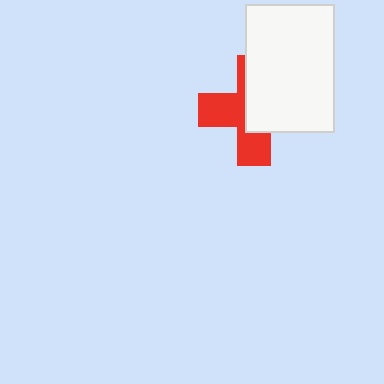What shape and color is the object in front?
The object in front is a white rectangle.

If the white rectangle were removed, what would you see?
You would see the complete red cross.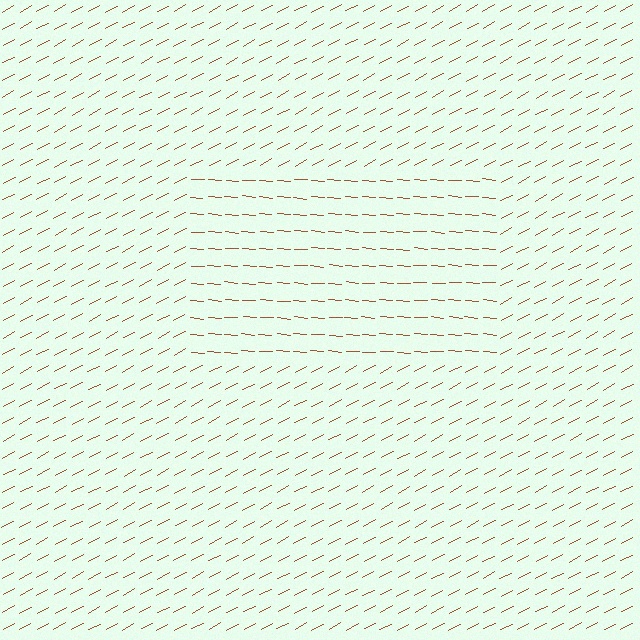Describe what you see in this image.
The image is filled with small brown line segments. A rectangle region in the image has lines oriented differently from the surrounding lines, creating a visible texture boundary.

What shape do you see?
I see a rectangle.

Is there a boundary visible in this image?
Yes, there is a texture boundary formed by a change in line orientation.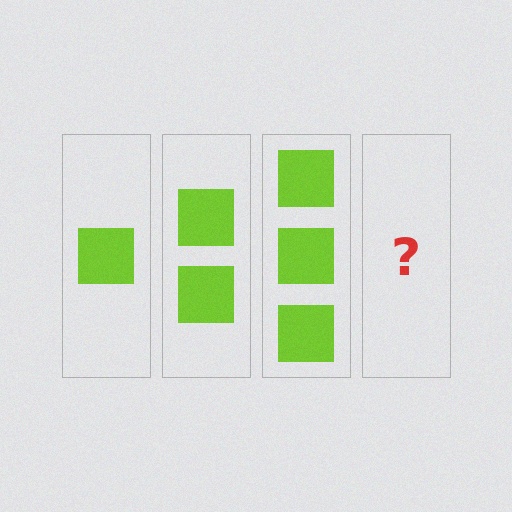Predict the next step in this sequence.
The next step is 4 squares.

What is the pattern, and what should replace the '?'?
The pattern is that each step adds one more square. The '?' should be 4 squares.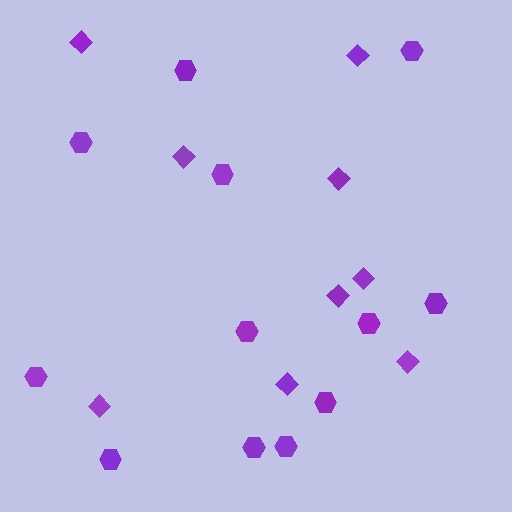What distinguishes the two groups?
There are 2 groups: one group of diamonds (9) and one group of hexagons (12).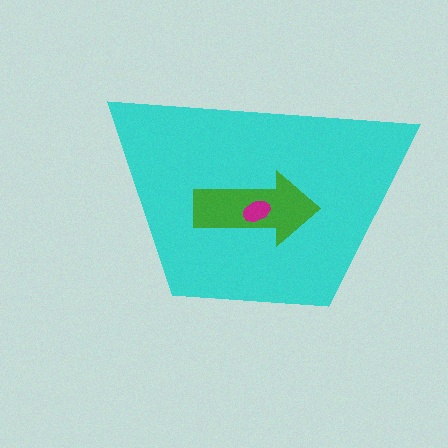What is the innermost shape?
The magenta ellipse.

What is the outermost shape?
The cyan trapezoid.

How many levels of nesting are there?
3.